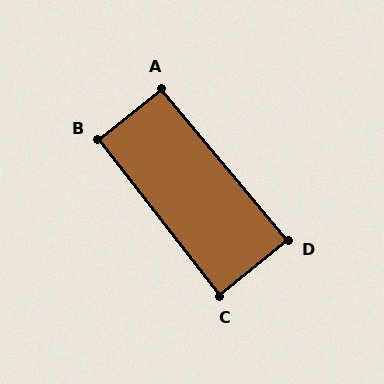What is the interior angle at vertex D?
Approximately 89 degrees (approximately right).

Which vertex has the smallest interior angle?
C, at approximately 89 degrees.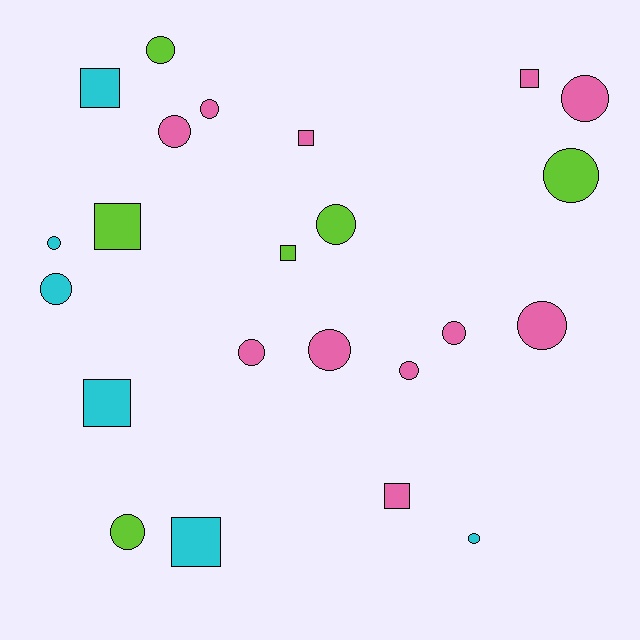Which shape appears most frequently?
Circle, with 15 objects.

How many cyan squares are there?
There are 3 cyan squares.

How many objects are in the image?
There are 23 objects.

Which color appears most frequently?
Pink, with 11 objects.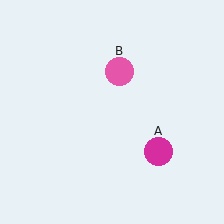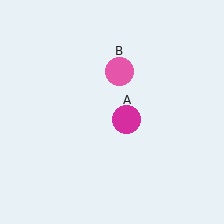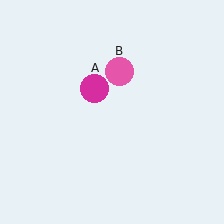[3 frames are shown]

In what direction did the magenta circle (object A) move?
The magenta circle (object A) moved up and to the left.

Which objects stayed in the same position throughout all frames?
Pink circle (object B) remained stationary.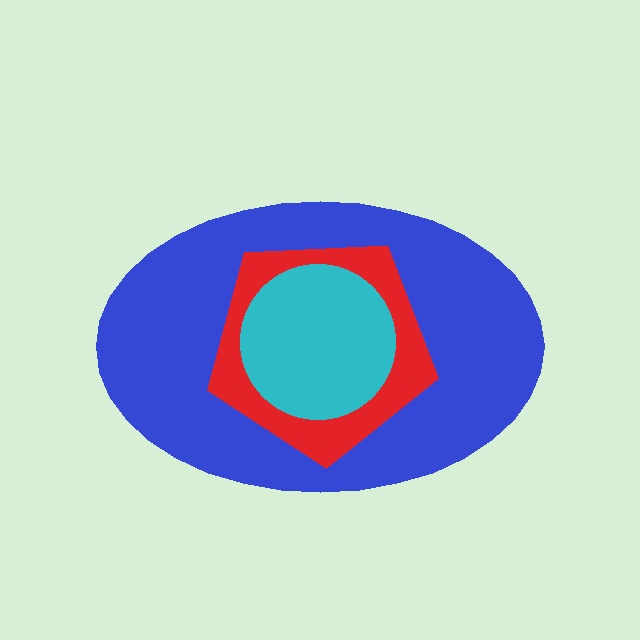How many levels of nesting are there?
3.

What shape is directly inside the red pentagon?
The cyan circle.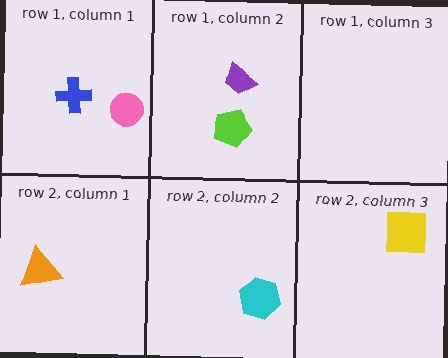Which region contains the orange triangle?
The row 2, column 1 region.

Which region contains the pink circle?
The row 1, column 1 region.